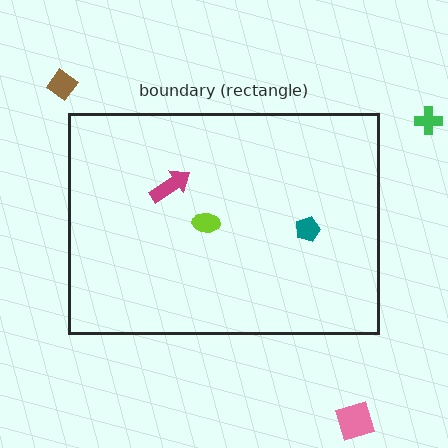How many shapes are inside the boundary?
3 inside, 3 outside.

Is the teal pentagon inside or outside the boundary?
Inside.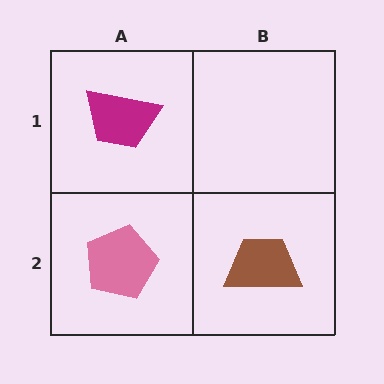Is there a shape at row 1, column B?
No, that cell is empty.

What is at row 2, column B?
A brown trapezoid.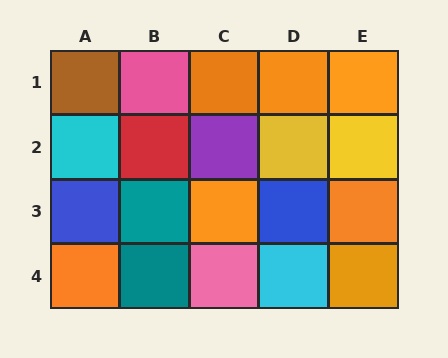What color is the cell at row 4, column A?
Orange.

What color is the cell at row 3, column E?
Orange.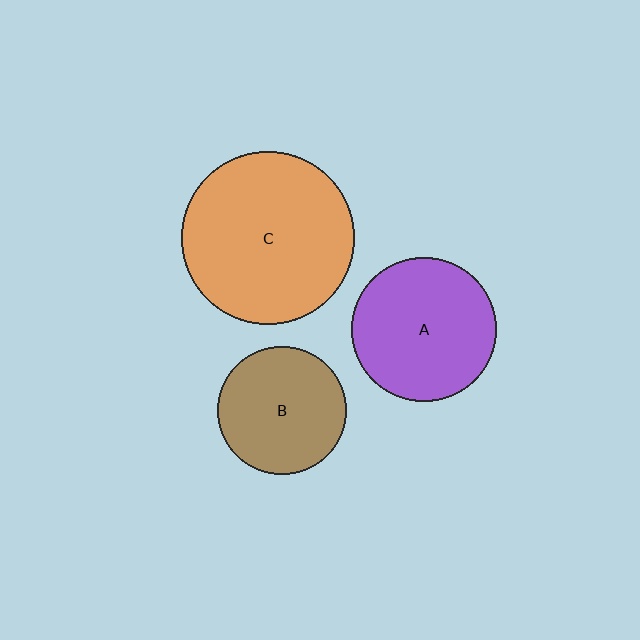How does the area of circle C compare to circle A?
Approximately 1.4 times.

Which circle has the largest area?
Circle C (orange).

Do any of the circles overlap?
No, none of the circles overlap.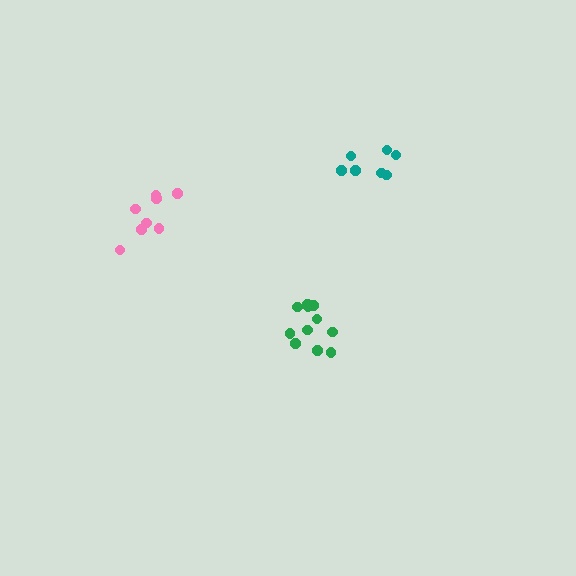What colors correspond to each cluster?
The clusters are colored: green, pink, teal.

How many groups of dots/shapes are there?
There are 3 groups.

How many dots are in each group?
Group 1: 11 dots, Group 2: 8 dots, Group 3: 7 dots (26 total).